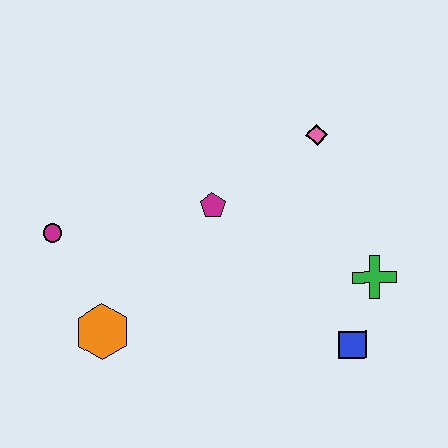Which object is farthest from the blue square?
The magenta circle is farthest from the blue square.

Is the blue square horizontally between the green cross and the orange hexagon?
Yes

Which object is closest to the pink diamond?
The magenta pentagon is closest to the pink diamond.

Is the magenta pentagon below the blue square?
No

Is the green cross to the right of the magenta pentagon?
Yes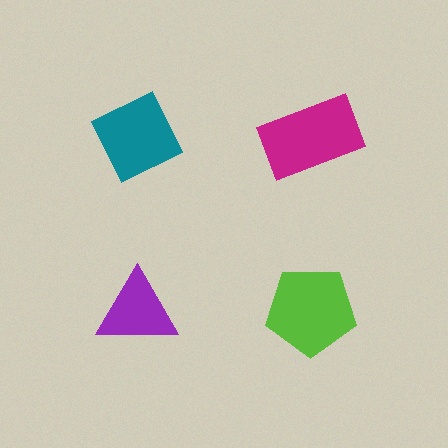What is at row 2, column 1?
A purple triangle.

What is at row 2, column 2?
A lime pentagon.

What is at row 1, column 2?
A magenta rectangle.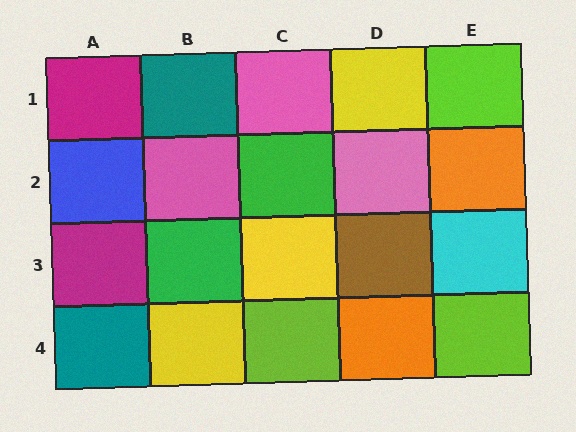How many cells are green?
2 cells are green.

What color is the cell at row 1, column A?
Magenta.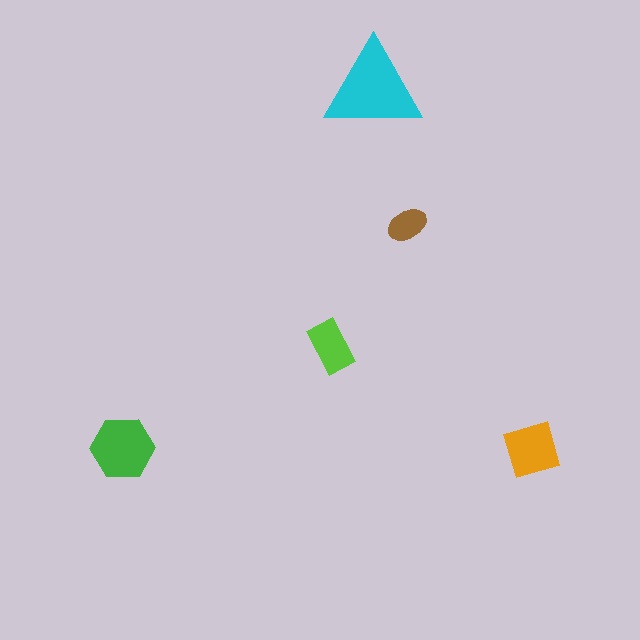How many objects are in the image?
There are 5 objects in the image.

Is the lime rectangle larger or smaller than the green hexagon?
Smaller.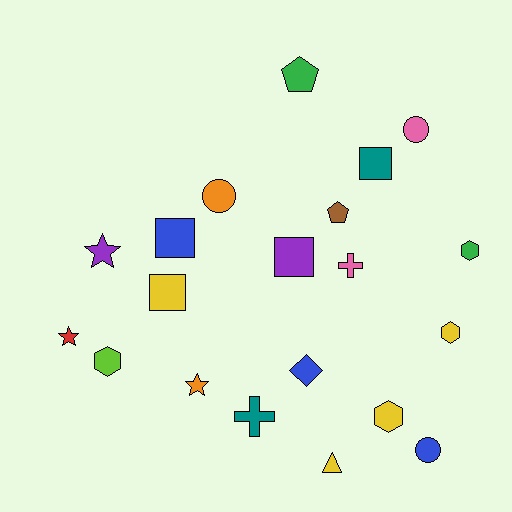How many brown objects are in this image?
There is 1 brown object.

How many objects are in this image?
There are 20 objects.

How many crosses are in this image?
There are 2 crosses.